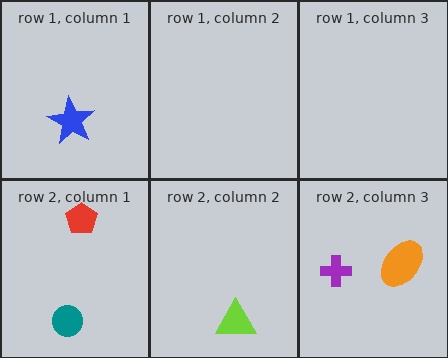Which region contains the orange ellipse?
The row 2, column 3 region.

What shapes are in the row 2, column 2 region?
The lime triangle.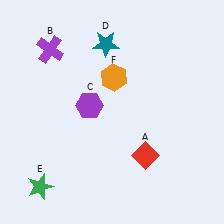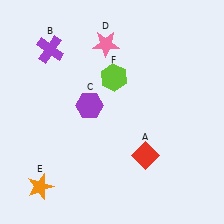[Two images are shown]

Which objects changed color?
D changed from teal to pink. E changed from green to orange. F changed from orange to lime.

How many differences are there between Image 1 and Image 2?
There are 3 differences between the two images.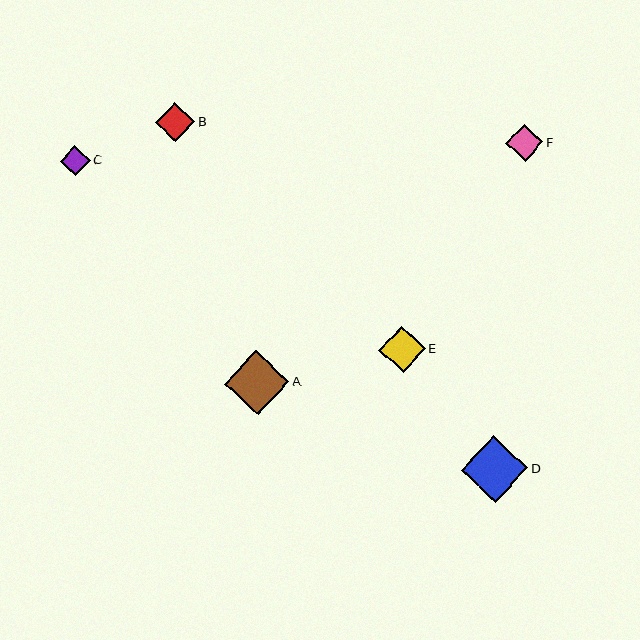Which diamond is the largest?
Diamond D is the largest with a size of approximately 67 pixels.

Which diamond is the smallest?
Diamond C is the smallest with a size of approximately 30 pixels.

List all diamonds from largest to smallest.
From largest to smallest: D, A, E, B, F, C.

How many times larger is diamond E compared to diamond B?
Diamond E is approximately 1.2 times the size of diamond B.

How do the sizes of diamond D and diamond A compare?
Diamond D and diamond A are approximately the same size.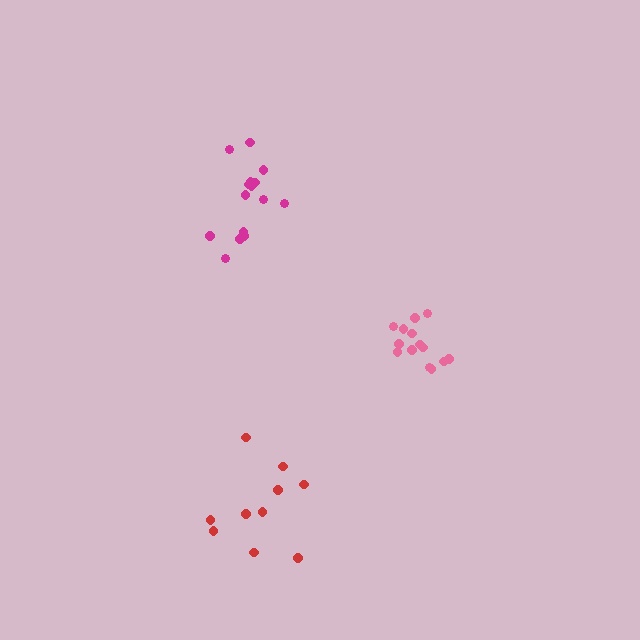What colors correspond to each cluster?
The clusters are colored: red, pink, magenta.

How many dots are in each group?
Group 1: 10 dots, Group 2: 14 dots, Group 3: 15 dots (39 total).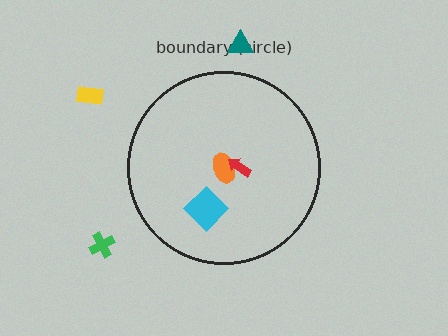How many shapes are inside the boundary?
3 inside, 3 outside.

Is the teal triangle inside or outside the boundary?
Outside.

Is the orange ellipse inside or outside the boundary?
Inside.